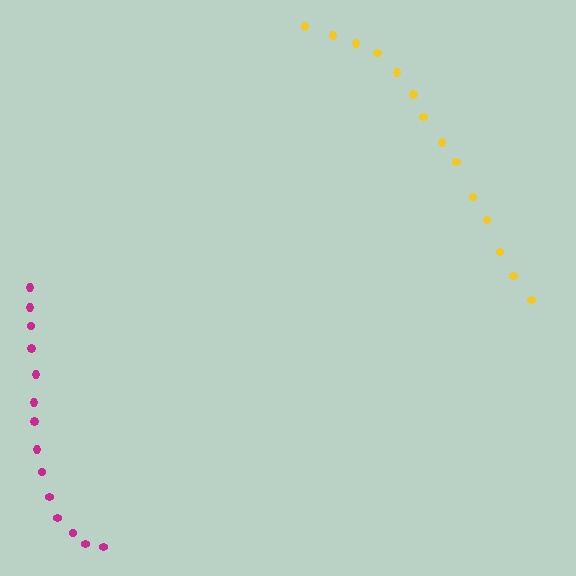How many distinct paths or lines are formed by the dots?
There are 2 distinct paths.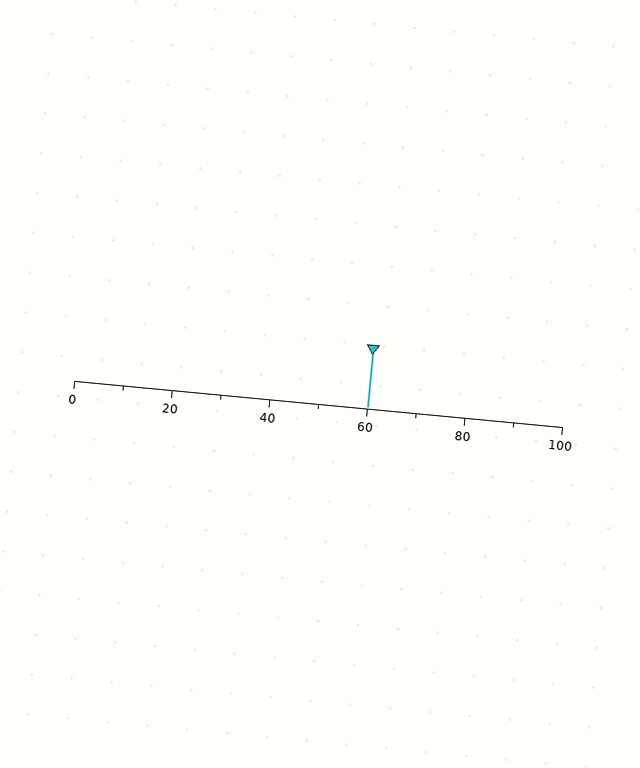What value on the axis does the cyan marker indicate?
The marker indicates approximately 60.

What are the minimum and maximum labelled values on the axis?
The axis runs from 0 to 100.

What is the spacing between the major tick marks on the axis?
The major ticks are spaced 20 apart.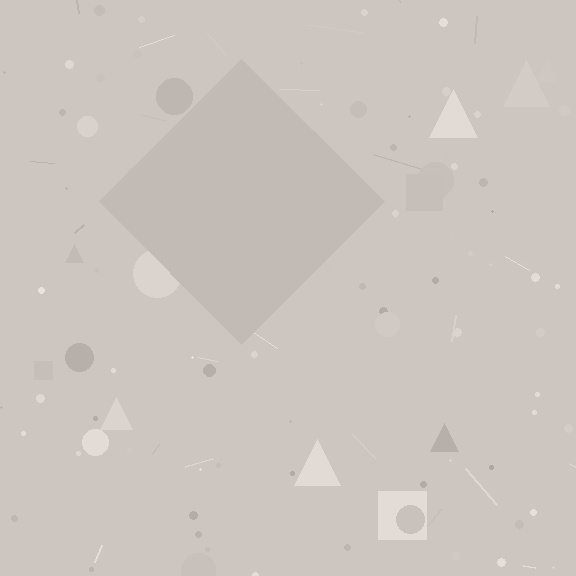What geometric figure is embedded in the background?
A diamond is embedded in the background.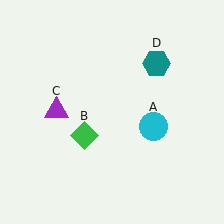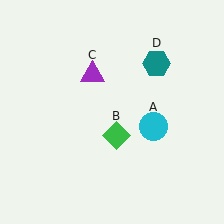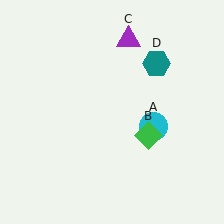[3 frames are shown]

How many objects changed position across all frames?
2 objects changed position: green diamond (object B), purple triangle (object C).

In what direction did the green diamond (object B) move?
The green diamond (object B) moved right.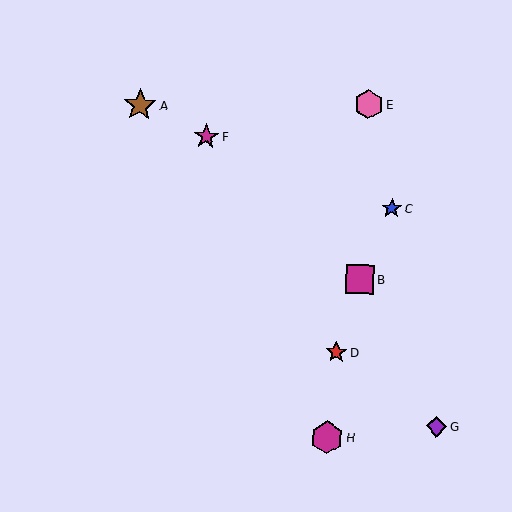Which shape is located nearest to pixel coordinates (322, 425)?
The magenta hexagon (labeled H) at (327, 438) is nearest to that location.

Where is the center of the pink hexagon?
The center of the pink hexagon is at (368, 104).